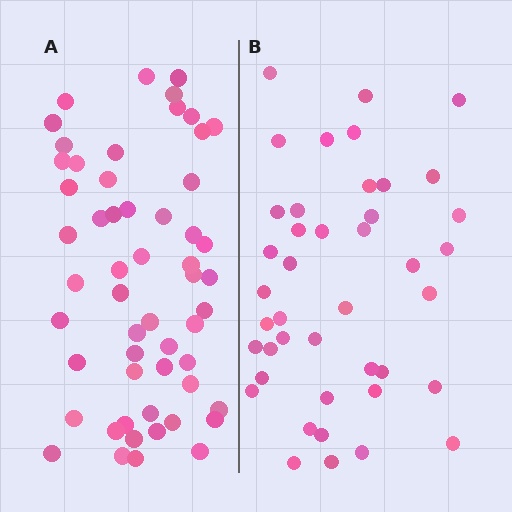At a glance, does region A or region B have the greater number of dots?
Region A (the left region) has more dots.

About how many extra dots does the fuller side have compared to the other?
Region A has approximately 15 more dots than region B.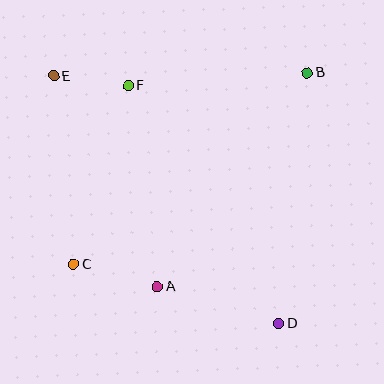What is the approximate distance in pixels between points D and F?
The distance between D and F is approximately 282 pixels.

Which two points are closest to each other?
Points E and F are closest to each other.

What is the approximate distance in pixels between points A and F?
The distance between A and F is approximately 204 pixels.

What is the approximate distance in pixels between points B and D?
The distance between B and D is approximately 252 pixels.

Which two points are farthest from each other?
Points D and E are farthest from each other.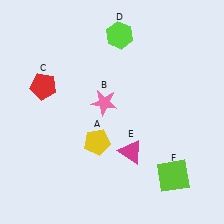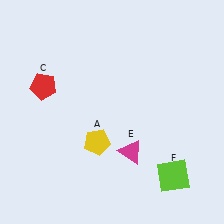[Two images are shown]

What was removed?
The lime hexagon (D), the pink star (B) were removed in Image 2.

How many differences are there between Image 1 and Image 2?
There are 2 differences between the two images.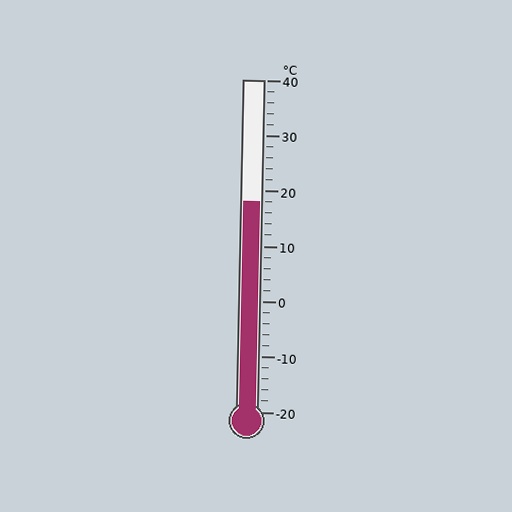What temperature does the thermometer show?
The thermometer shows approximately 18°C.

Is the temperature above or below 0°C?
The temperature is above 0°C.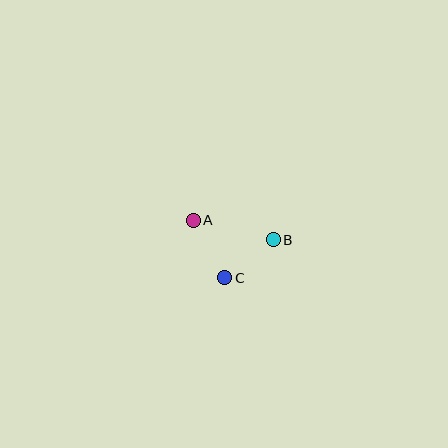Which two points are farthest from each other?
Points A and B are farthest from each other.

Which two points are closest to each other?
Points B and C are closest to each other.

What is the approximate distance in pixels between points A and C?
The distance between A and C is approximately 65 pixels.